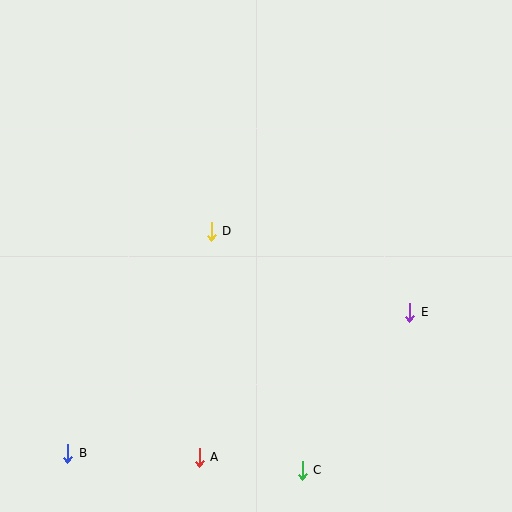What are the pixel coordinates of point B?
Point B is at (68, 453).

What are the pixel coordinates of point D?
Point D is at (211, 231).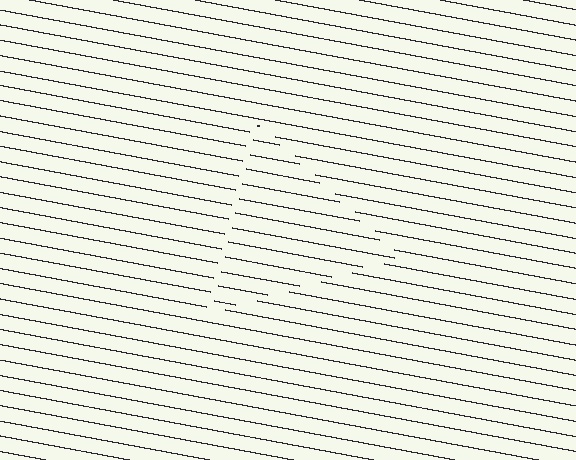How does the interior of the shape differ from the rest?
The interior of the shape contains the same grating, shifted by half a period — the contour is defined by the phase discontinuity where line-ends from the inner and outer gratings abut.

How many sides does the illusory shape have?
3 sides — the line-ends trace a triangle.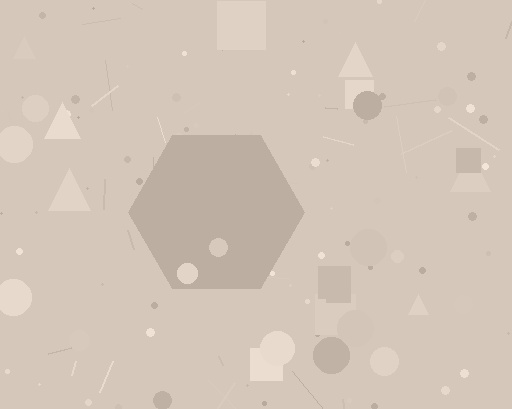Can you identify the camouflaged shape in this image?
The camouflaged shape is a hexagon.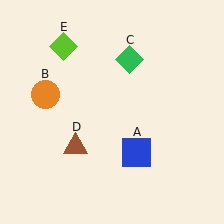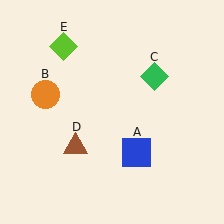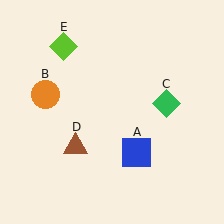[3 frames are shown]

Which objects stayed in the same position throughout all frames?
Blue square (object A) and orange circle (object B) and brown triangle (object D) and lime diamond (object E) remained stationary.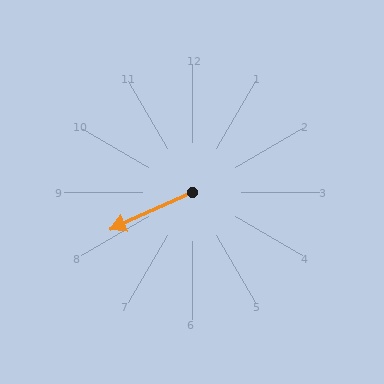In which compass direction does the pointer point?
Southwest.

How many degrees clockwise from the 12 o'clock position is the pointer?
Approximately 245 degrees.